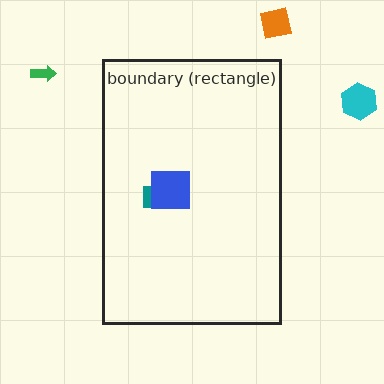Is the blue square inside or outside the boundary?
Inside.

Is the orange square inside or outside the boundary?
Outside.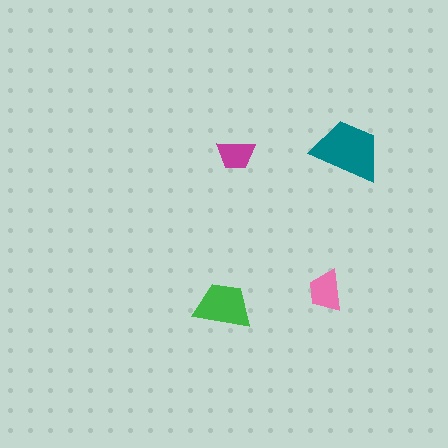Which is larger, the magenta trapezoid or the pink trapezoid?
The pink one.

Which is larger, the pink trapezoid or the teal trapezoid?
The teal one.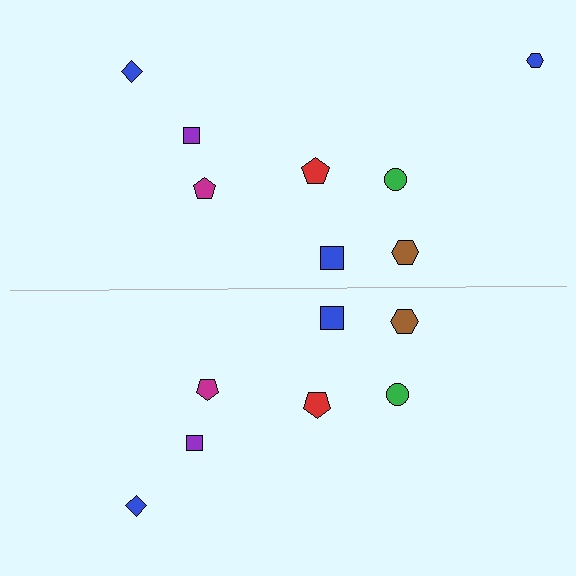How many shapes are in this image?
There are 15 shapes in this image.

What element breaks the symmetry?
A blue hexagon is missing from the bottom side.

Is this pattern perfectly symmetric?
No, the pattern is not perfectly symmetric. A blue hexagon is missing from the bottom side.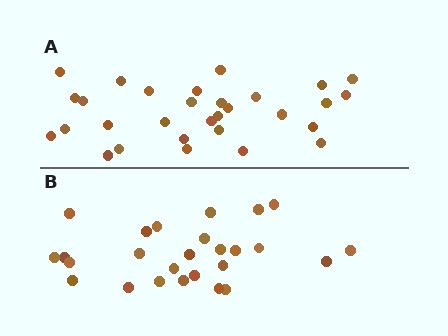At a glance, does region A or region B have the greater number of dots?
Region A (the top region) has more dots.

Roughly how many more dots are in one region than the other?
Region A has about 4 more dots than region B.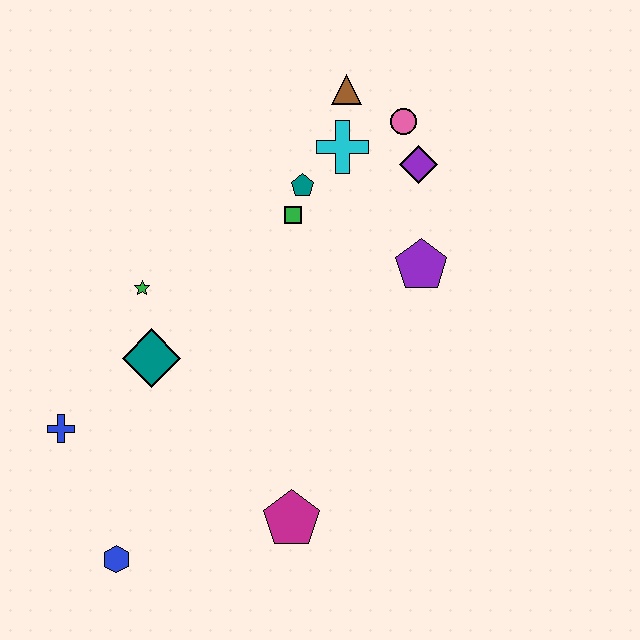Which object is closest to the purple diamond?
The pink circle is closest to the purple diamond.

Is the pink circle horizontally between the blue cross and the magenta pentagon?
No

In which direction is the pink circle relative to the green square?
The pink circle is to the right of the green square.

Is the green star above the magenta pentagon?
Yes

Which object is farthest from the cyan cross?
The blue hexagon is farthest from the cyan cross.